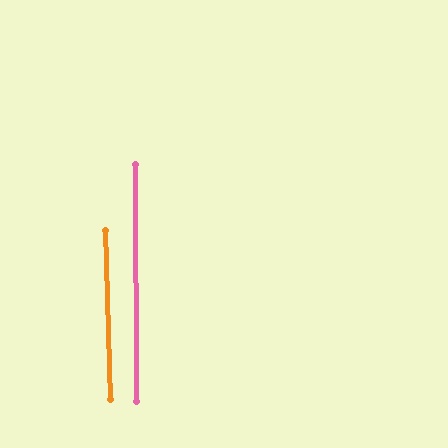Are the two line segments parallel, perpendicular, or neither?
Parallel — their directions differ by only 1.5°.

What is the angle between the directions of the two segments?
Approximately 2 degrees.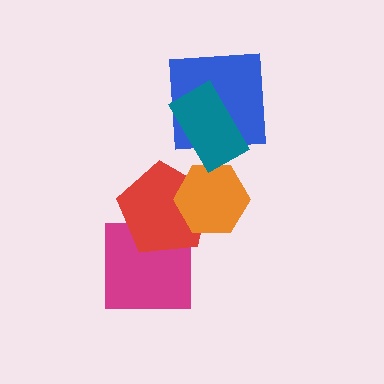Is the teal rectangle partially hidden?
No, no other shape covers it.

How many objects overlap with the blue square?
1 object overlaps with the blue square.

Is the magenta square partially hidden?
Yes, it is partially covered by another shape.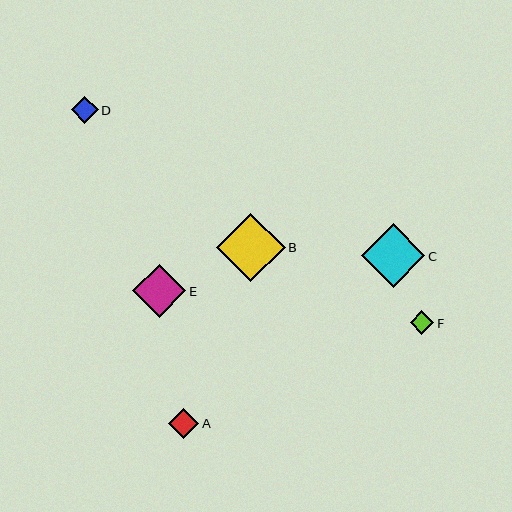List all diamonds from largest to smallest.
From largest to smallest: B, C, E, A, D, F.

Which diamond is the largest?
Diamond B is the largest with a size of approximately 69 pixels.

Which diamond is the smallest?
Diamond F is the smallest with a size of approximately 23 pixels.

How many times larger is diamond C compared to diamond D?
Diamond C is approximately 2.4 times the size of diamond D.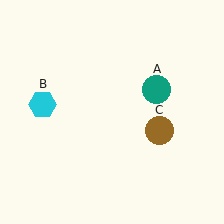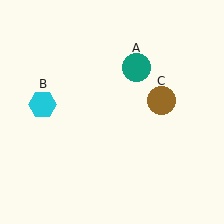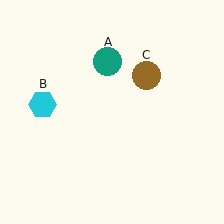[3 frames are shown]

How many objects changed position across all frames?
2 objects changed position: teal circle (object A), brown circle (object C).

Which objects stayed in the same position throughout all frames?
Cyan hexagon (object B) remained stationary.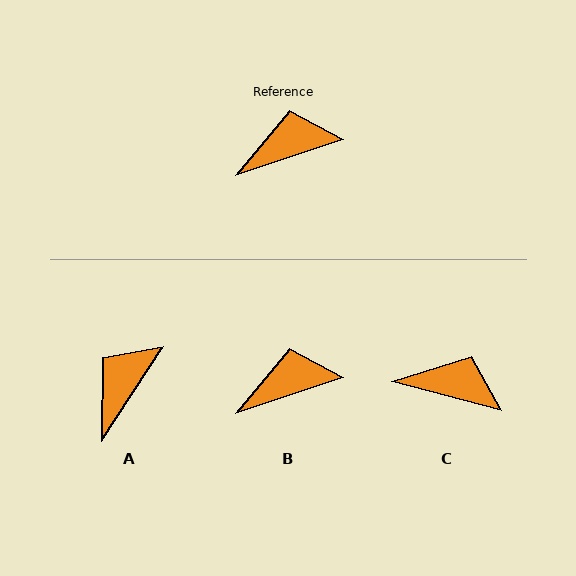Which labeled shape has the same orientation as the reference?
B.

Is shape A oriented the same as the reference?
No, it is off by about 39 degrees.